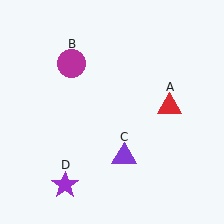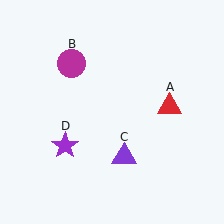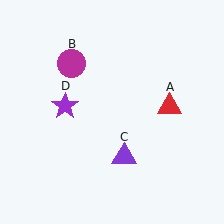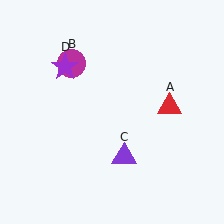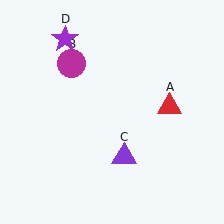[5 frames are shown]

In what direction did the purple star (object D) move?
The purple star (object D) moved up.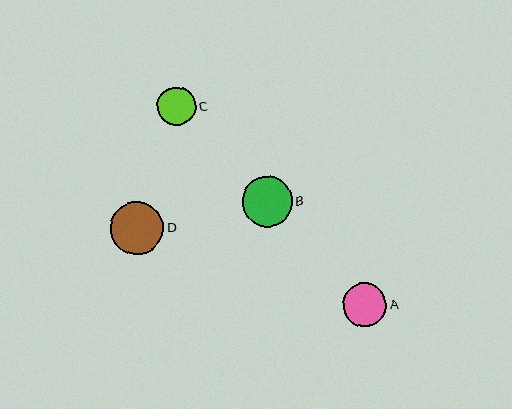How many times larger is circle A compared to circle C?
Circle A is approximately 1.1 times the size of circle C.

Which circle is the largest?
Circle D is the largest with a size of approximately 53 pixels.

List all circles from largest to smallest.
From largest to smallest: D, B, A, C.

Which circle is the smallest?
Circle C is the smallest with a size of approximately 38 pixels.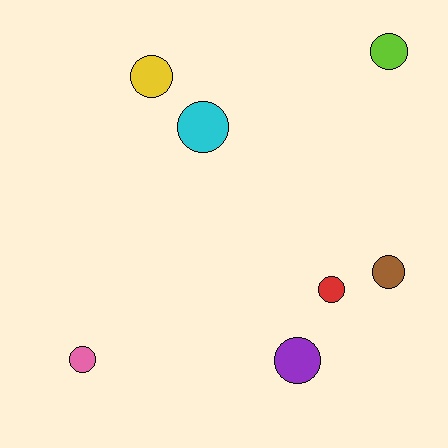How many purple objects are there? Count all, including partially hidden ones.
There is 1 purple object.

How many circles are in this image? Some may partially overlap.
There are 7 circles.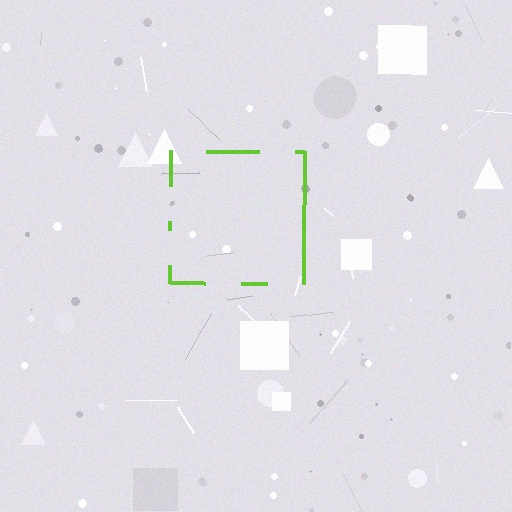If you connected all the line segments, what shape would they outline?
They would outline a square.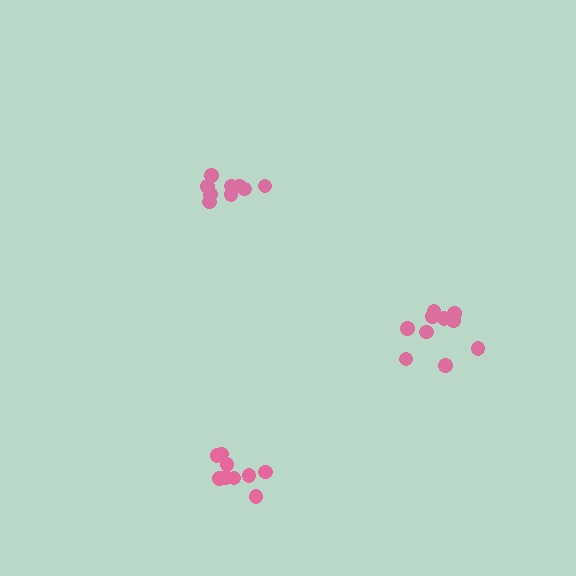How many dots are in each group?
Group 1: 9 dots, Group 2: 10 dots, Group 3: 9 dots (28 total).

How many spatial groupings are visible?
There are 3 spatial groupings.